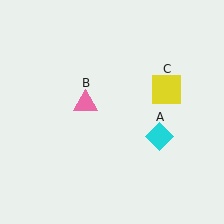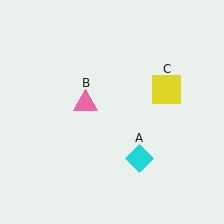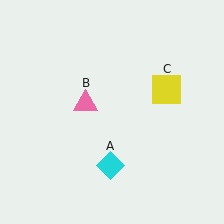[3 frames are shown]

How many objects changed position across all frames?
1 object changed position: cyan diamond (object A).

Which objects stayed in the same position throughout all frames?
Pink triangle (object B) and yellow square (object C) remained stationary.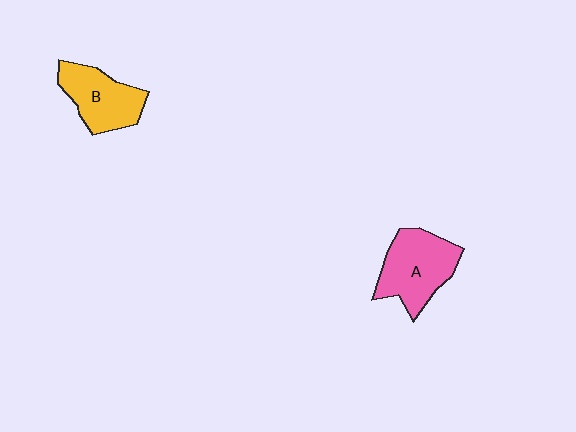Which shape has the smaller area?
Shape B (yellow).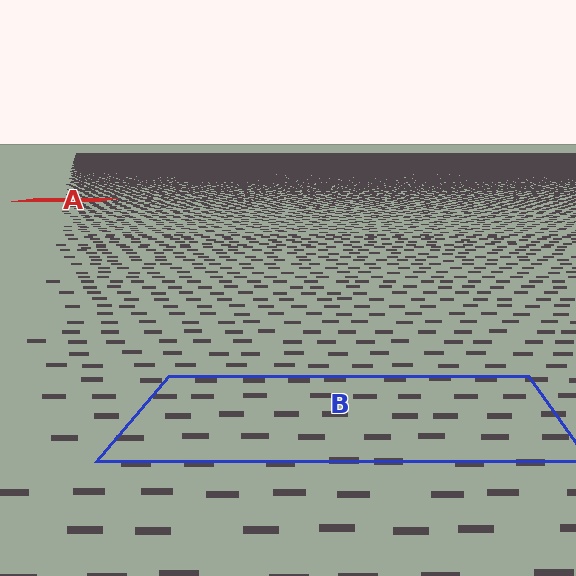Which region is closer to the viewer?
Region B is closer. The texture elements there are larger and more spread out.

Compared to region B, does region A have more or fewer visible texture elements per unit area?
Region A has more texture elements per unit area — they are packed more densely because it is farther away.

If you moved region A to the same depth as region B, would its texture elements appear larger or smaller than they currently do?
They would appear larger. At a closer depth, the same texture elements are projected at a bigger on-screen size.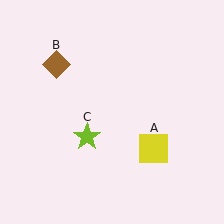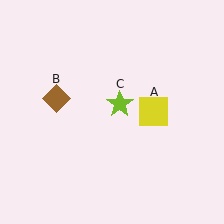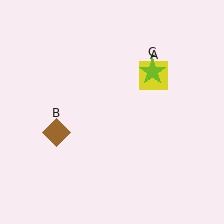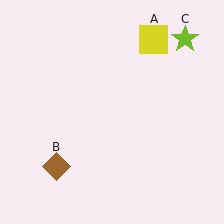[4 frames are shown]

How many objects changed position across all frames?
3 objects changed position: yellow square (object A), brown diamond (object B), lime star (object C).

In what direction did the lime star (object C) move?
The lime star (object C) moved up and to the right.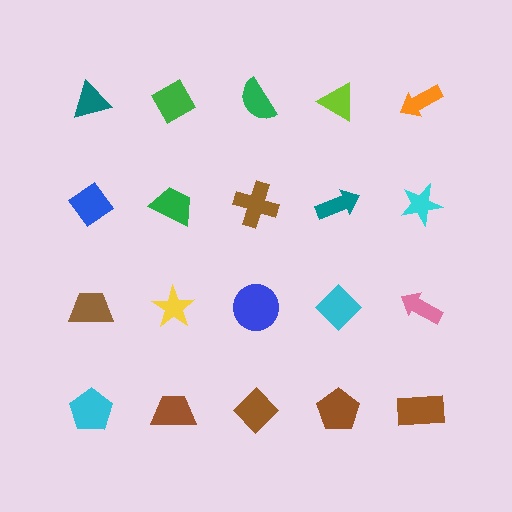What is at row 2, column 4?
A teal arrow.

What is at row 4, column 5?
A brown rectangle.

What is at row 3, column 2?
A yellow star.